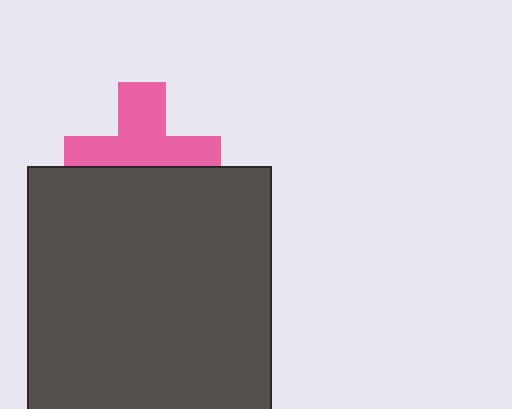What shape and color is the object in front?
The object in front is a dark gray square.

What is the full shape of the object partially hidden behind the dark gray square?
The partially hidden object is a pink cross.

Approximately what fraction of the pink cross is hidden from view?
Roughly 43% of the pink cross is hidden behind the dark gray square.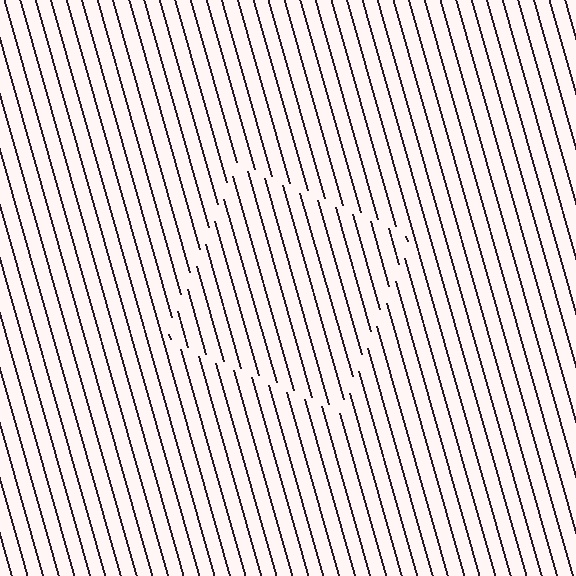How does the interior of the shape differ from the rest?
The interior of the shape contains the same grating, shifted by half a period — the contour is defined by the phase discontinuity where line-ends from the inner and outer gratings abut.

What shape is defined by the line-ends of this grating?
An illusory square. The interior of the shape contains the same grating, shifted by half a period — the contour is defined by the phase discontinuity where line-ends from the inner and outer gratings abut.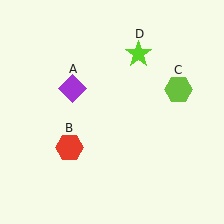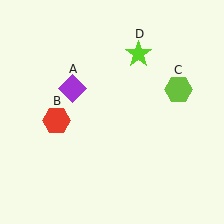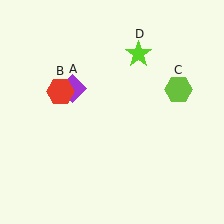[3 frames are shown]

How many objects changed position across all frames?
1 object changed position: red hexagon (object B).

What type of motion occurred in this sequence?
The red hexagon (object B) rotated clockwise around the center of the scene.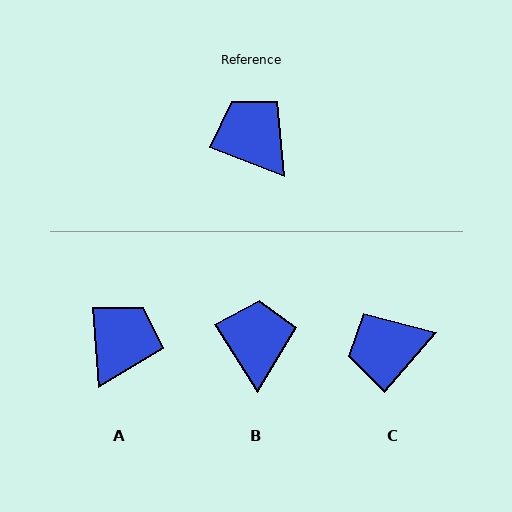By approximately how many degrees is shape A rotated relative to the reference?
Approximately 65 degrees clockwise.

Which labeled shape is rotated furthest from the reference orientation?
C, about 70 degrees away.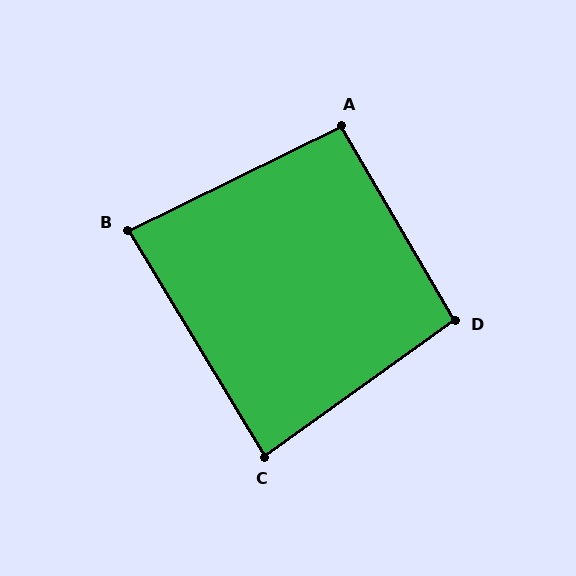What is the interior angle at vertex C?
Approximately 86 degrees (approximately right).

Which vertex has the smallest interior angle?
B, at approximately 85 degrees.